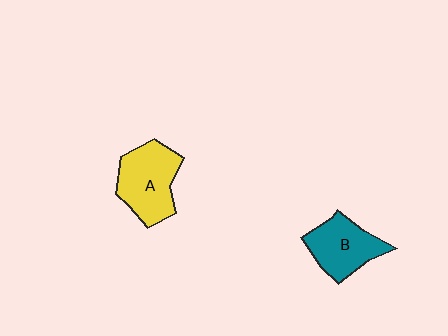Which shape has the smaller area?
Shape B (teal).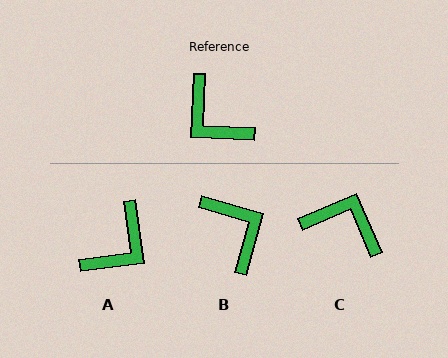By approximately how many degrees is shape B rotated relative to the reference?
Approximately 166 degrees counter-clockwise.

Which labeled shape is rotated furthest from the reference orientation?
B, about 166 degrees away.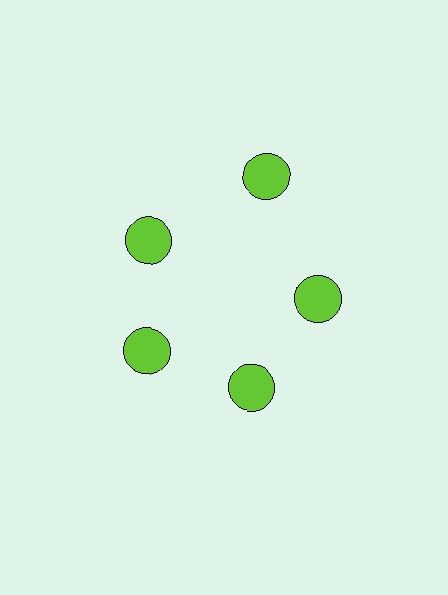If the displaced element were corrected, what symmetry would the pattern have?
It would have 5-fold rotational symmetry — the pattern would map onto itself every 72 degrees.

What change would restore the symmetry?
The symmetry would be restored by moving it inward, back onto the ring so that all 5 circles sit at equal angles and equal distance from the center.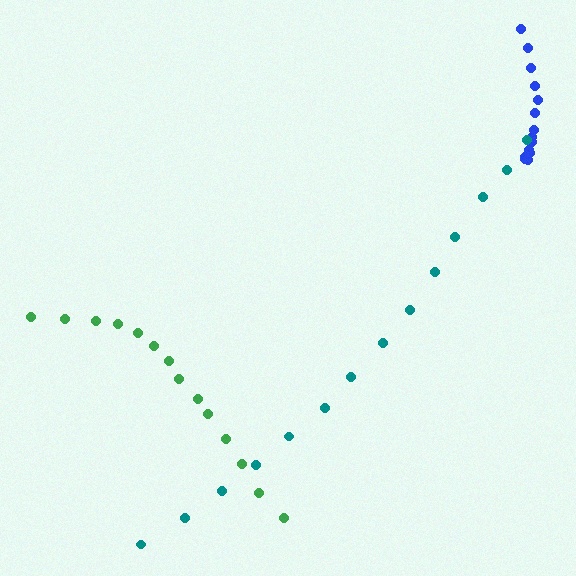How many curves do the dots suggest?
There are 3 distinct paths.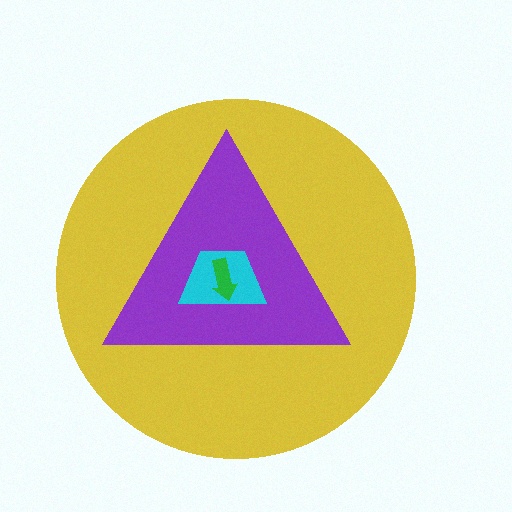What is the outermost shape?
The yellow circle.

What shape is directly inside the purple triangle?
The cyan trapezoid.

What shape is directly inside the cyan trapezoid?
The green arrow.